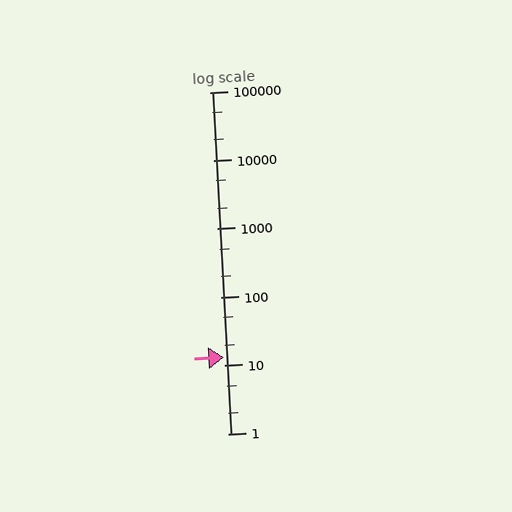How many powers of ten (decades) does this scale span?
The scale spans 5 decades, from 1 to 100000.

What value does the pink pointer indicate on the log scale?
The pointer indicates approximately 13.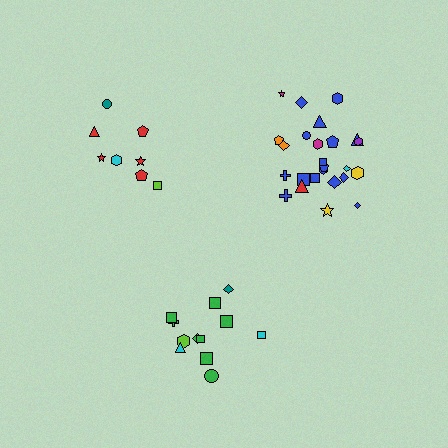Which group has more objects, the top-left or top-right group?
The top-right group.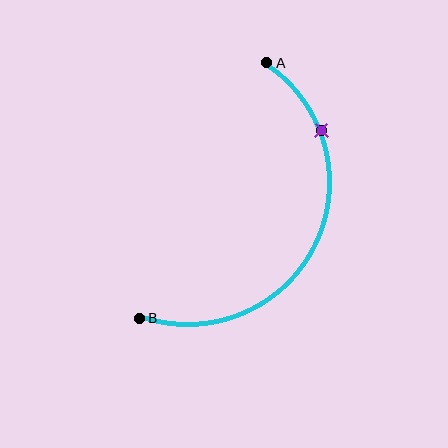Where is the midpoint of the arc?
The arc midpoint is the point on the curve farthest from the straight line joining A and B. It sits to the right of that line.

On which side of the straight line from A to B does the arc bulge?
The arc bulges to the right of the straight line connecting A and B.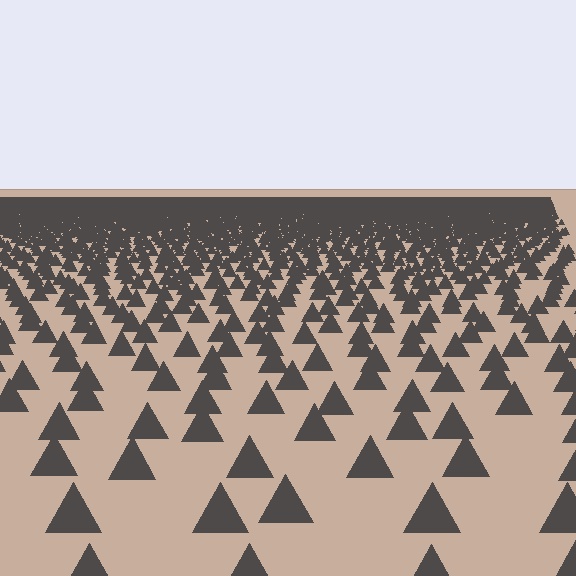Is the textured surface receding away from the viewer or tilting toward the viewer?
The surface is receding away from the viewer. Texture elements get smaller and denser toward the top.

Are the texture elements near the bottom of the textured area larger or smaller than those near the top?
Larger. Near the bottom, elements are closer to the viewer and appear at a bigger on-screen size.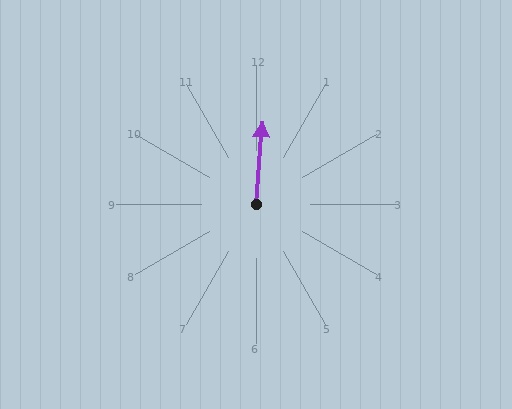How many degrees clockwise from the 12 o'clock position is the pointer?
Approximately 4 degrees.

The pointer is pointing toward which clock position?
Roughly 12 o'clock.